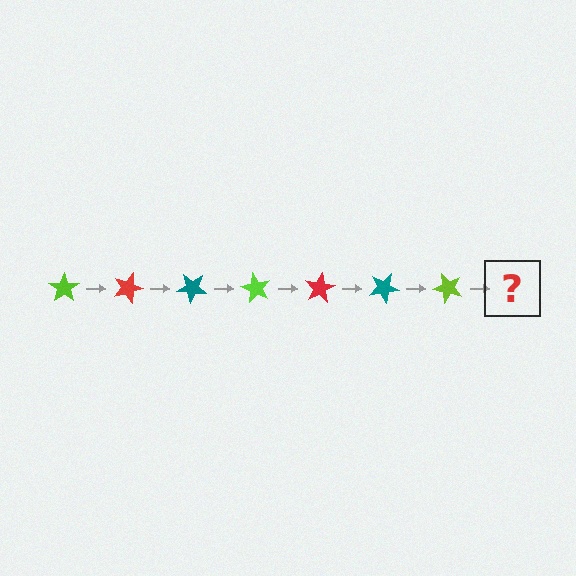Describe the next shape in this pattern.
It should be a red star, rotated 140 degrees from the start.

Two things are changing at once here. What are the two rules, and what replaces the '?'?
The two rules are that it rotates 20 degrees each step and the color cycles through lime, red, and teal. The '?' should be a red star, rotated 140 degrees from the start.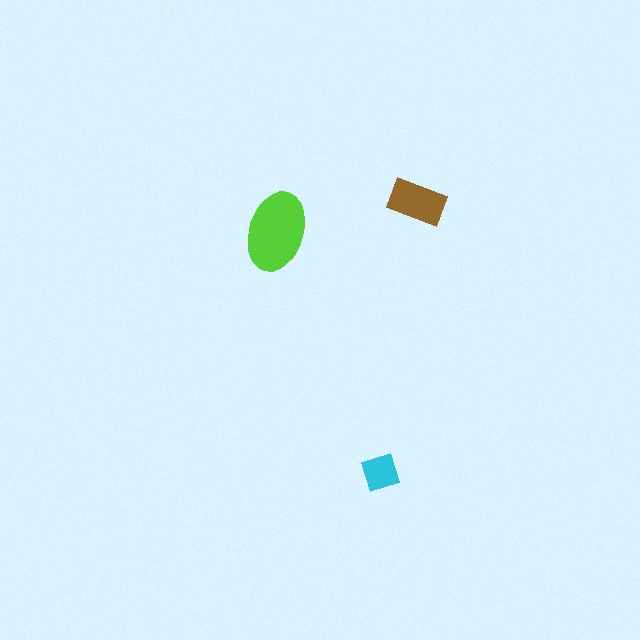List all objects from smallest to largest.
The cyan diamond, the brown rectangle, the lime ellipse.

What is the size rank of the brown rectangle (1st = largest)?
2nd.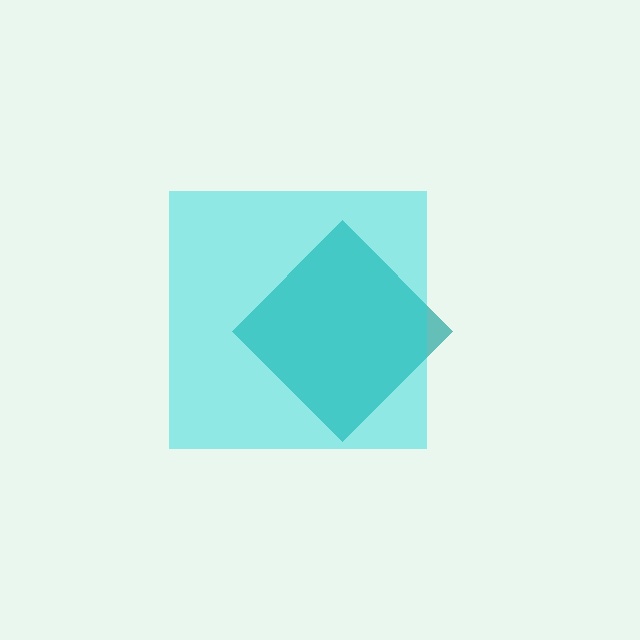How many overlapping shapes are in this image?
There are 2 overlapping shapes in the image.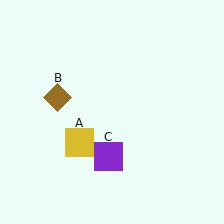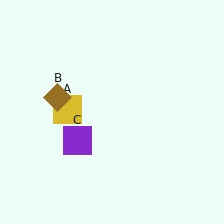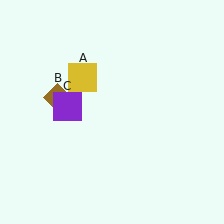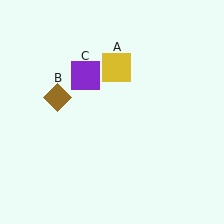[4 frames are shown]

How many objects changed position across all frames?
2 objects changed position: yellow square (object A), purple square (object C).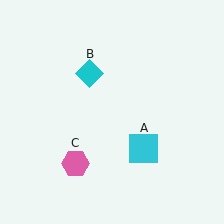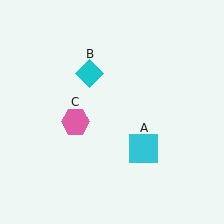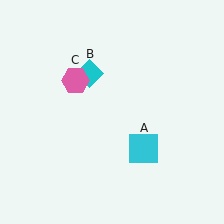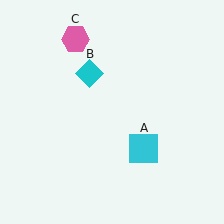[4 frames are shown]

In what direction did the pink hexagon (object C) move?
The pink hexagon (object C) moved up.